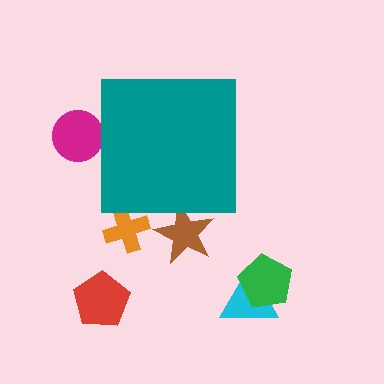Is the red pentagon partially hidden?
No, the red pentagon is fully visible.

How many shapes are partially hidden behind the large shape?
3 shapes are partially hidden.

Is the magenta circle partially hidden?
Yes, the magenta circle is partially hidden behind the teal square.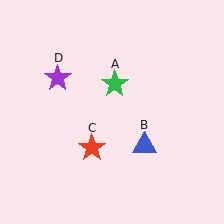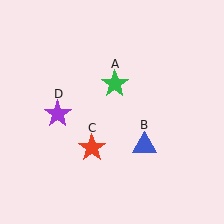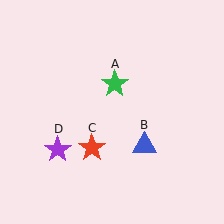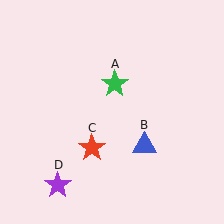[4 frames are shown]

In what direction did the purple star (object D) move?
The purple star (object D) moved down.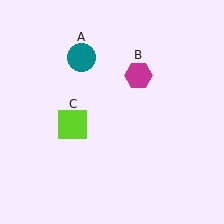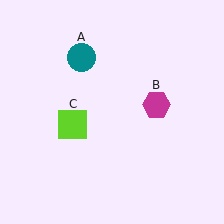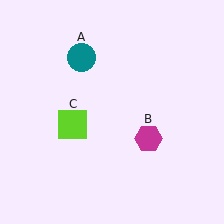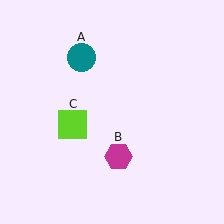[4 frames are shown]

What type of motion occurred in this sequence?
The magenta hexagon (object B) rotated clockwise around the center of the scene.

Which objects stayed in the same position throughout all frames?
Teal circle (object A) and lime square (object C) remained stationary.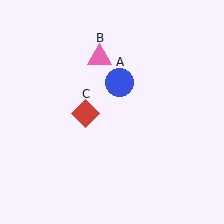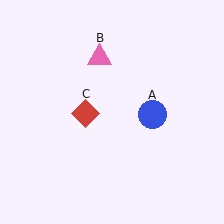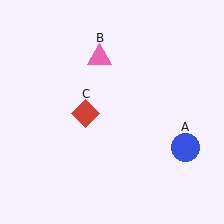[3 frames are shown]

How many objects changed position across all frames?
1 object changed position: blue circle (object A).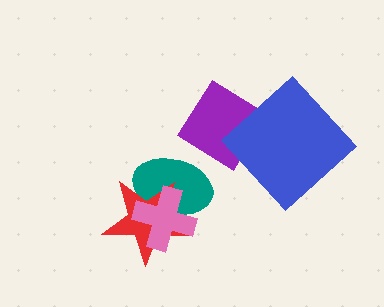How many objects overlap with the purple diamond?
1 object overlaps with the purple diamond.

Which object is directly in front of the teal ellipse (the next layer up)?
The red star is directly in front of the teal ellipse.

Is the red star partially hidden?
Yes, it is partially covered by another shape.